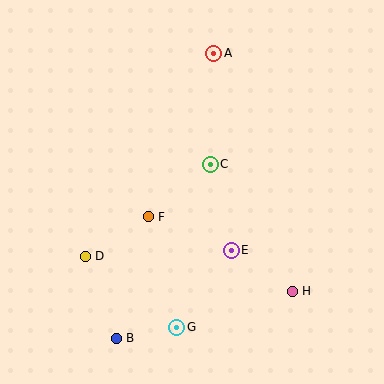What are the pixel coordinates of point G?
Point G is at (177, 327).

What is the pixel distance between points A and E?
The distance between A and E is 198 pixels.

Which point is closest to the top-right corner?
Point A is closest to the top-right corner.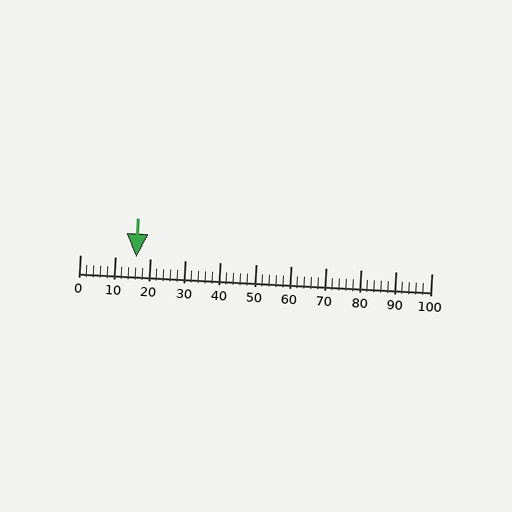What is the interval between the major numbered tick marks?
The major tick marks are spaced 10 units apart.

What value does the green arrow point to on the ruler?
The green arrow points to approximately 16.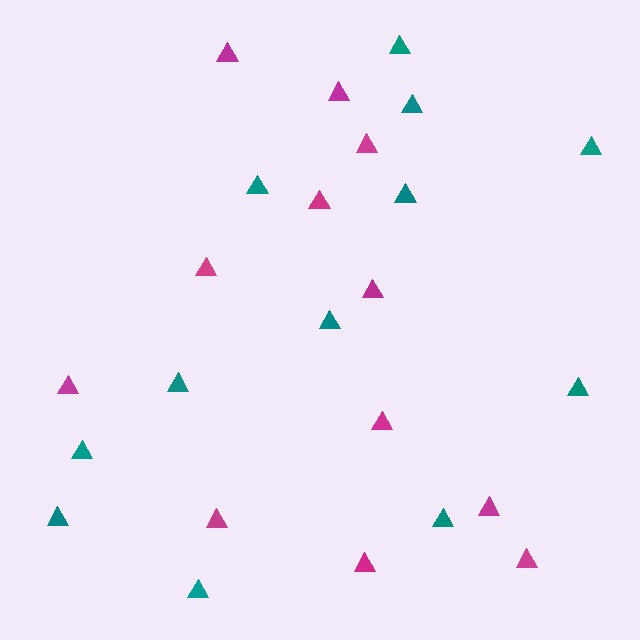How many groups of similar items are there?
There are 2 groups: one group of magenta triangles (12) and one group of teal triangles (12).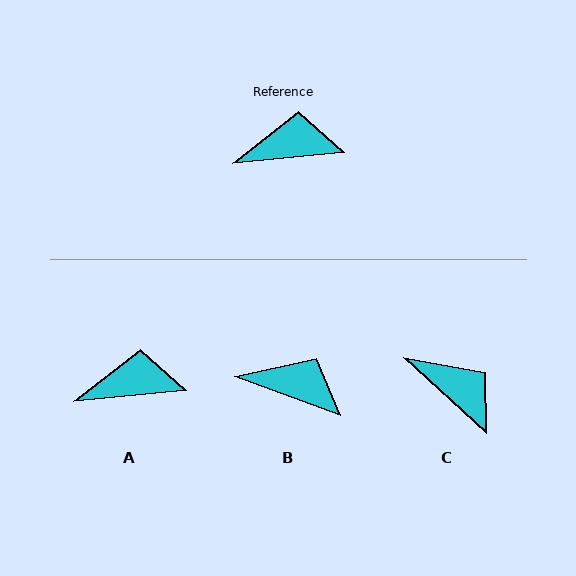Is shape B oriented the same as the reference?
No, it is off by about 26 degrees.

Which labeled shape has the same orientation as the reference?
A.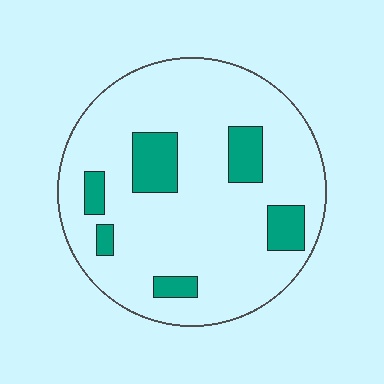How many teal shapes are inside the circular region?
6.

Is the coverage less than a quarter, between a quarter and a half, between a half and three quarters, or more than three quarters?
Less than a quarter.